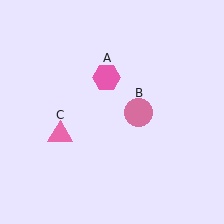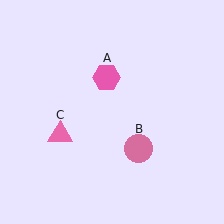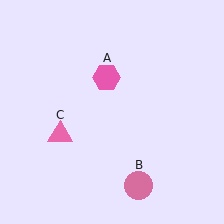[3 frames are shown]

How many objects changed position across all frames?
1 object changed position: pink circle (object B).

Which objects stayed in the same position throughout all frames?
Pink hexagon (object A) and pink triangle (object C) remained stationary.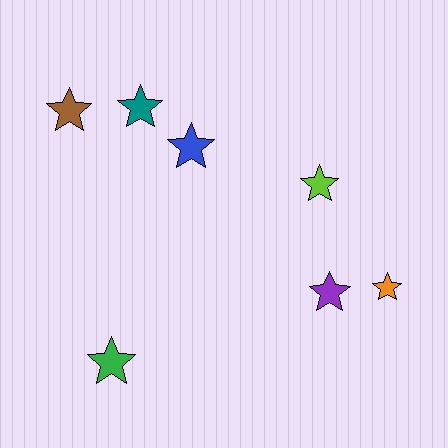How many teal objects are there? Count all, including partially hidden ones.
There is 1 teal object.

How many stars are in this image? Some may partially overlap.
There are 7 stars.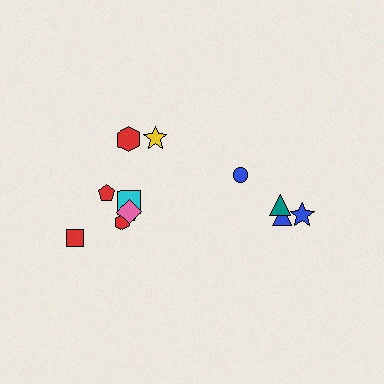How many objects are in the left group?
There are 8 objects.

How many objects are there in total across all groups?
There are 12 objects.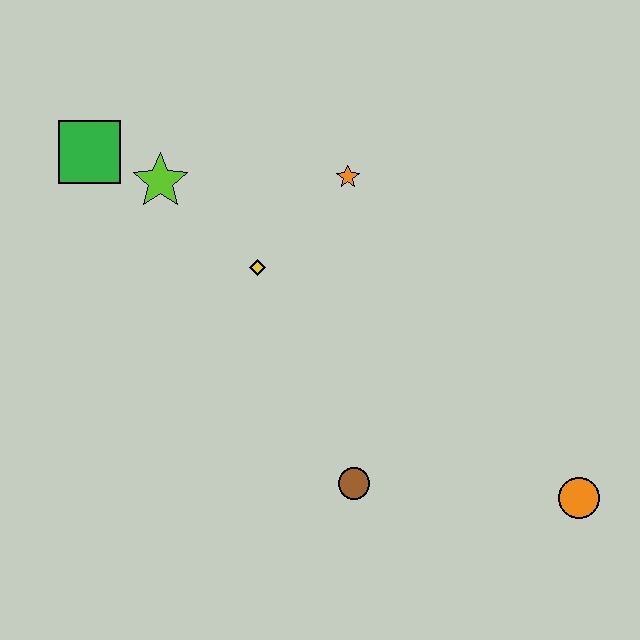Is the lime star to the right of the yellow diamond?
No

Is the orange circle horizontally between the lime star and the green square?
No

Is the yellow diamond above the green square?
No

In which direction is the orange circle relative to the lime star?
The orange circle is to the right of the lime star.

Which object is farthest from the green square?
The orange circle is farthest from the green square.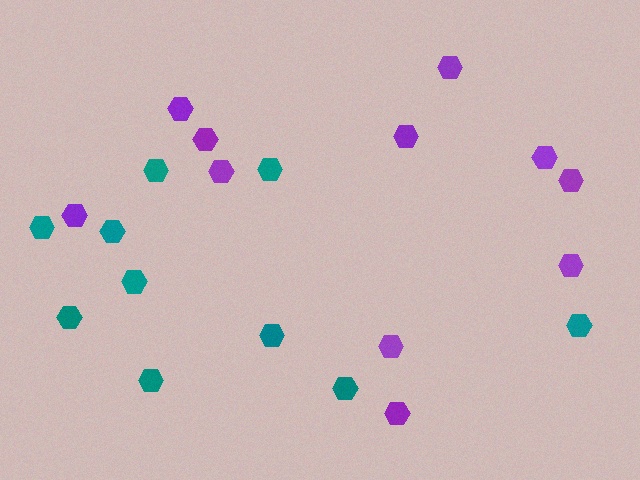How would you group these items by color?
There are 2 groups: one group of purple hexagons (11) and one group of teal hexagons (10).